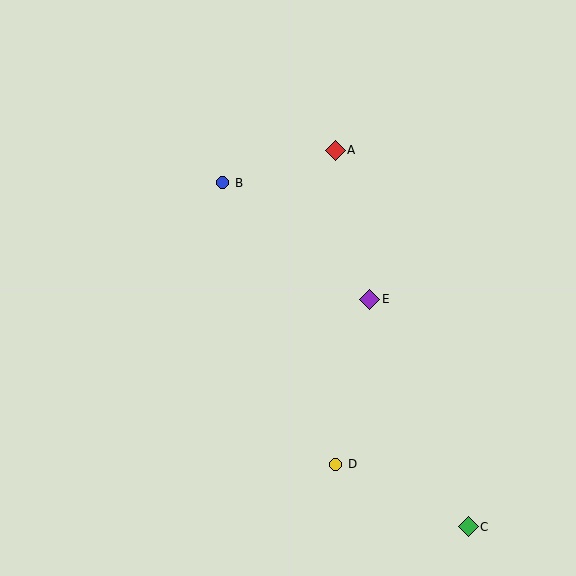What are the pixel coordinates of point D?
Point D is at (336, 464).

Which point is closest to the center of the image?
Point E at (370, 299) is closest to the center.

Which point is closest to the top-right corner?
Point A is closest to the top-right corner.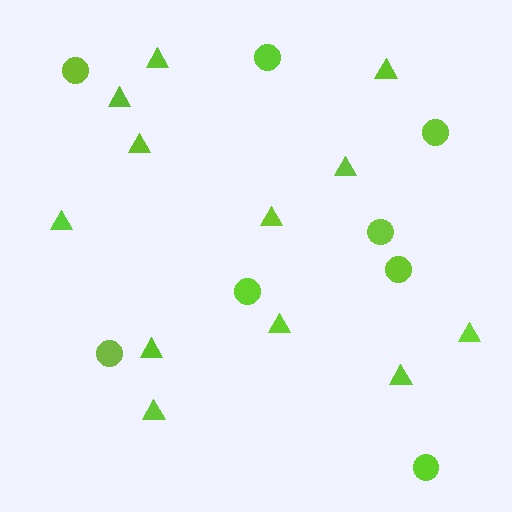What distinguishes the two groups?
There are 2 groups: one group of circles (8) and one group of triangles (12).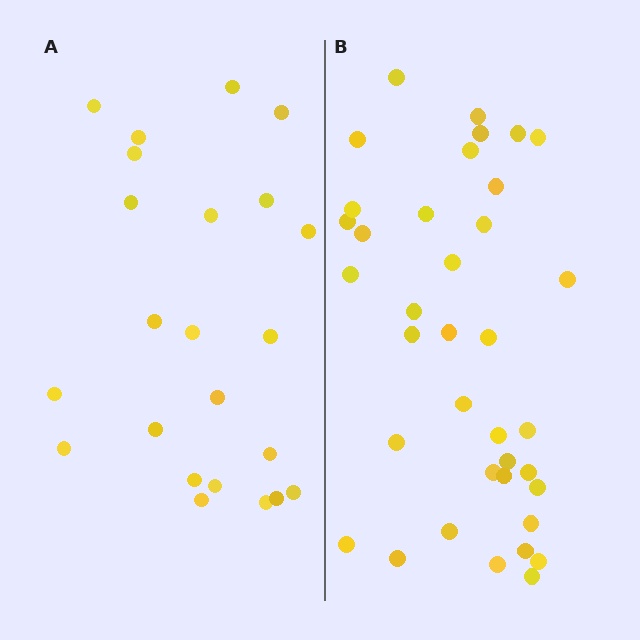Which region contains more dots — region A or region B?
Region B (the right region) has more dots.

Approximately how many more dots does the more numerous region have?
Region B has approximately 15 more dots than region A.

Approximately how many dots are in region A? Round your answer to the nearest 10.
About 20 dots. (The exact count is 23, which rounds to 20.)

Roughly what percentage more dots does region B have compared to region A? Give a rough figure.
About 60% more.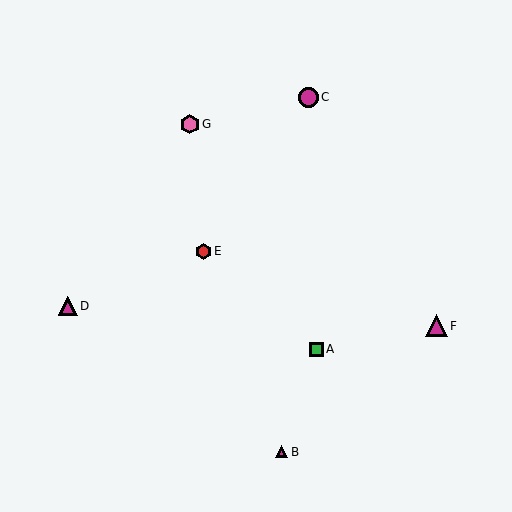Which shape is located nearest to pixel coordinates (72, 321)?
The magenta triangle (labeled D) at (68, 306) is nearest to that location.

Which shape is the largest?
The magenta triangle (labeled F) is the largest.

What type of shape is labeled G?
Shape G is a pink hexagon.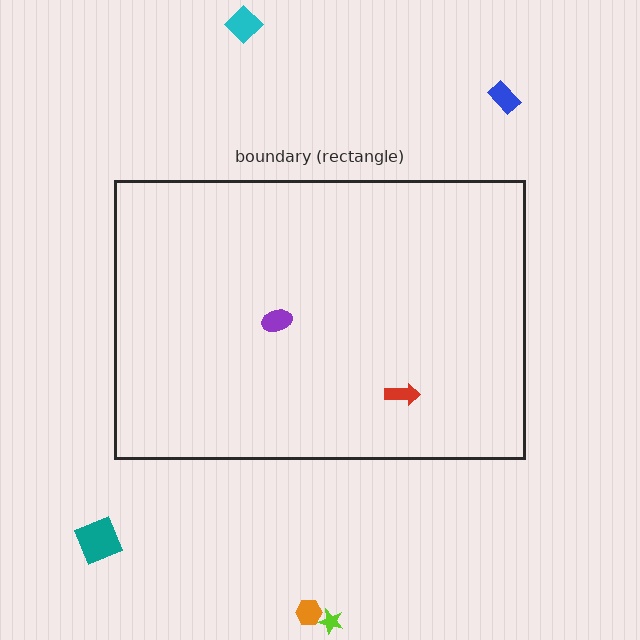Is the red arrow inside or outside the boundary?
Inside.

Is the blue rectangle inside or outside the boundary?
Outside.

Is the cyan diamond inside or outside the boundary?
Outside.